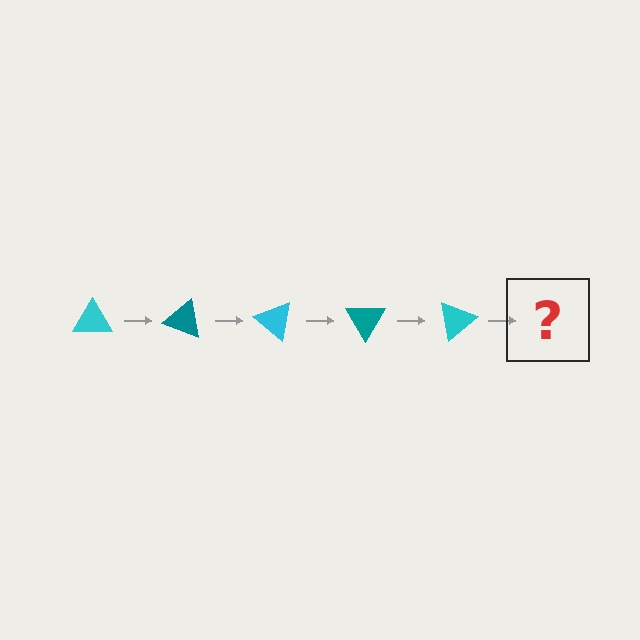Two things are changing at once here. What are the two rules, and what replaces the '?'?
The two rules are that it rotates 20 degrees each step and the color cycles through cyan and teal. The '?' should be a teal triangle, rotated 100 degrees from the start.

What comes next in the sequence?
The next element should be a teal triangle, rotated 100 degrees from the start.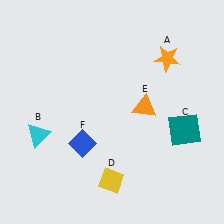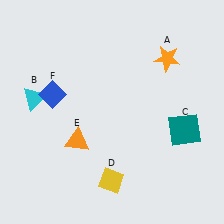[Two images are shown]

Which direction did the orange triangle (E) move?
The orange triangle (E) moved left.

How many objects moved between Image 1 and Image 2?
3 objects moved between the two images.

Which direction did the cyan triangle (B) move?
The cyan triangle (B) moved up.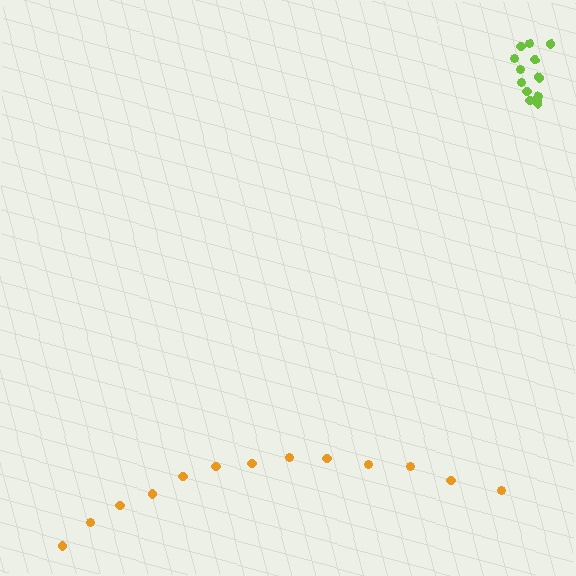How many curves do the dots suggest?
There are 2 distinct paths.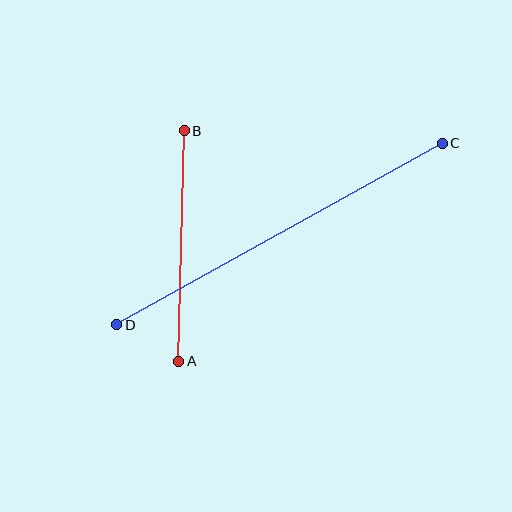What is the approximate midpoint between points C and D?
The midpoint is at approximately (280, 234) pixels.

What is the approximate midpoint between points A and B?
The midpoint is at approximately (181, 246) pixels.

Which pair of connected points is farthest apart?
Points C and D are farthest apart.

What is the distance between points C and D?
The distance is approximately 373 pixels.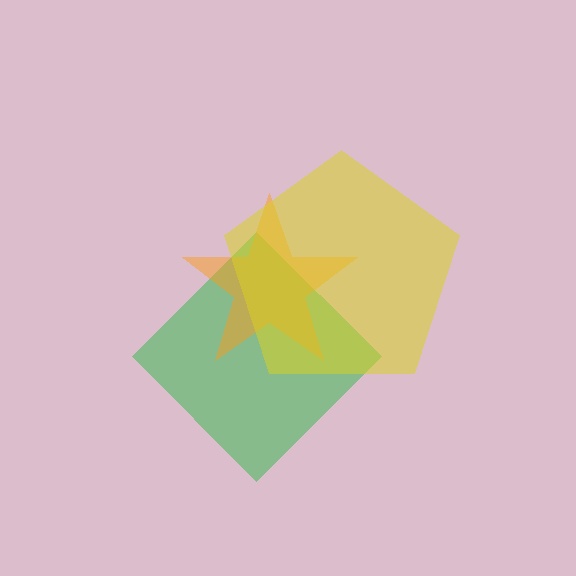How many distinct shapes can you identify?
There are 3 distinct shapes: a green diamond, an orange star, a yellow pentagon.